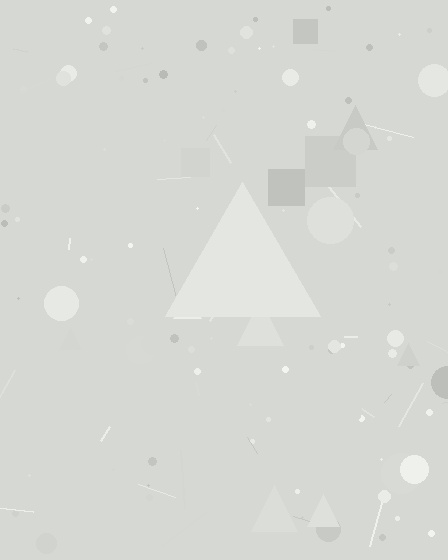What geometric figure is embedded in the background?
A triangle is embedded in the background.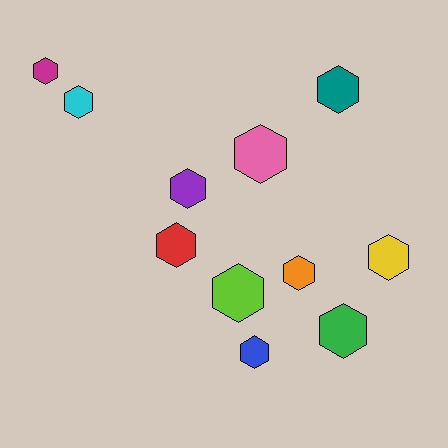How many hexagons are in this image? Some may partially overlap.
There are 11 hexagons.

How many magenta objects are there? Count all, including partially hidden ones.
There is 1 magenta object.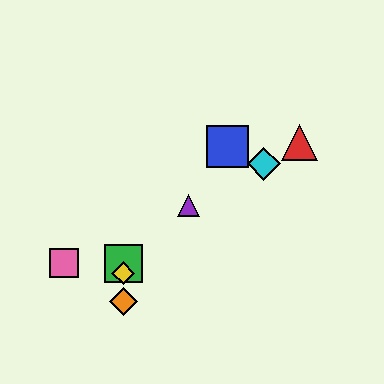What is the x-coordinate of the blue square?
The blue square is at x≈228.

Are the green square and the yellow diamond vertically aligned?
Yes, both are at x≈123.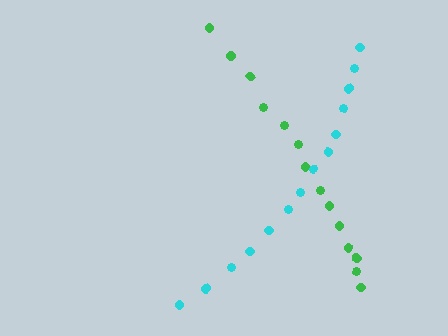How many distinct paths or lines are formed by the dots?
There are 2 distinct paths.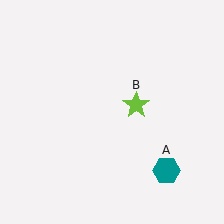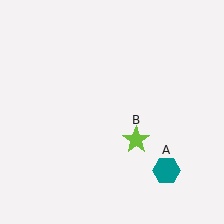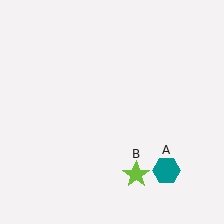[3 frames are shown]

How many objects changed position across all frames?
1 object changed position: lime star (object B).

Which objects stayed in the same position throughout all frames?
Teal hexagon (object A) remained stationary.